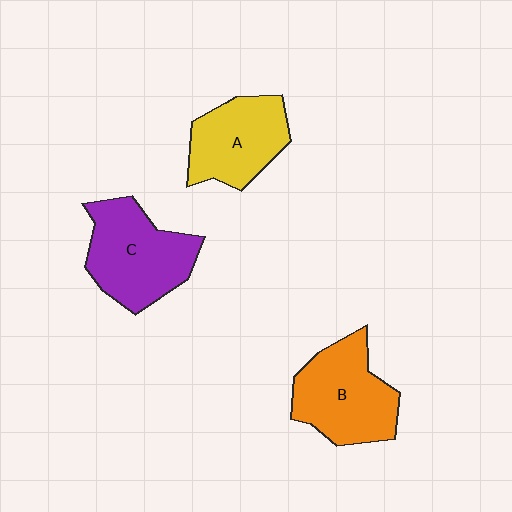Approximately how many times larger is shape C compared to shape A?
Approximately 1.2 times.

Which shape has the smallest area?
Shape A (yellow).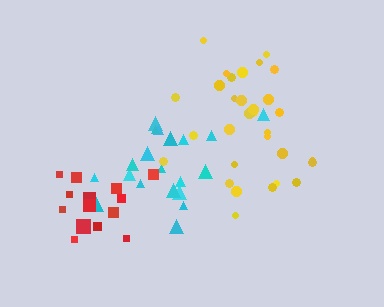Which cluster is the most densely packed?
Red.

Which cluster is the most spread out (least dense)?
Cyan.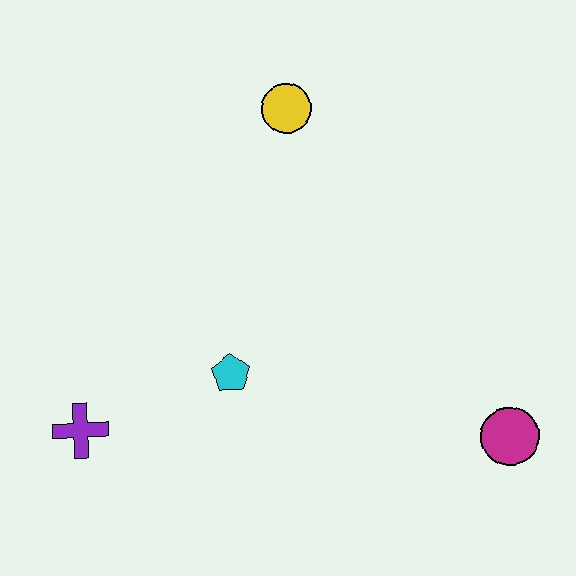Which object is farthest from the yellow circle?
The magenta circle is farthest from the yellow circle.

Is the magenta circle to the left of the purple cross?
No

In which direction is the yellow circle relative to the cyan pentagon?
The yellow circle is above the cyan pentagon.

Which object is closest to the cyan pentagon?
The purple cross is closest to the cyan pentagon.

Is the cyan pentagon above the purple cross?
Yes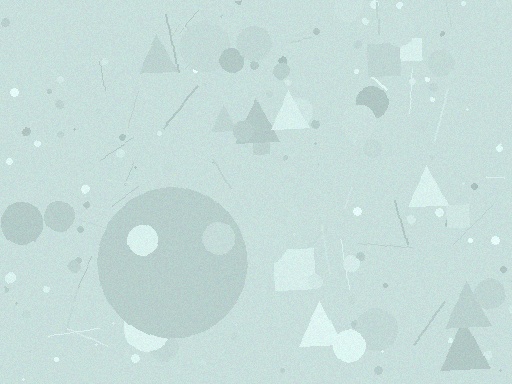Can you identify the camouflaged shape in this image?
The camouflaged shape is a circle.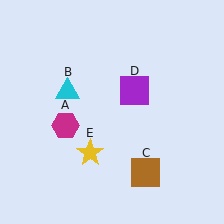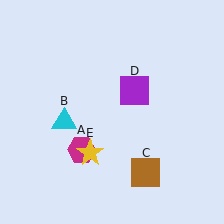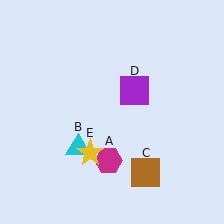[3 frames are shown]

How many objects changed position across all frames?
2 objects changed position: magenta hexagon (object A), cyan triangle (object B).